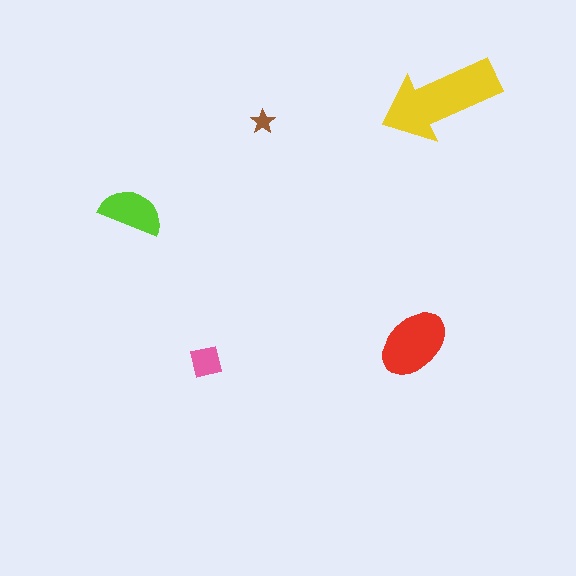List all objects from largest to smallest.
The yellow arrow, the red ellipse, the lime semicircle, the pink square, the brown star.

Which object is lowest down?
The pink square is bottommost.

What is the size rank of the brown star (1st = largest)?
5th.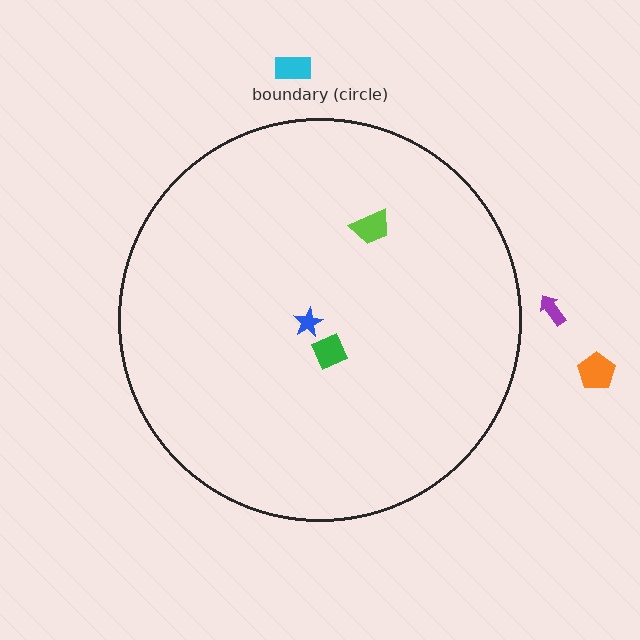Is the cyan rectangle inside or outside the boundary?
Outside.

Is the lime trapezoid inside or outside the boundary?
Inside.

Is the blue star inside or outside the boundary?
Inside.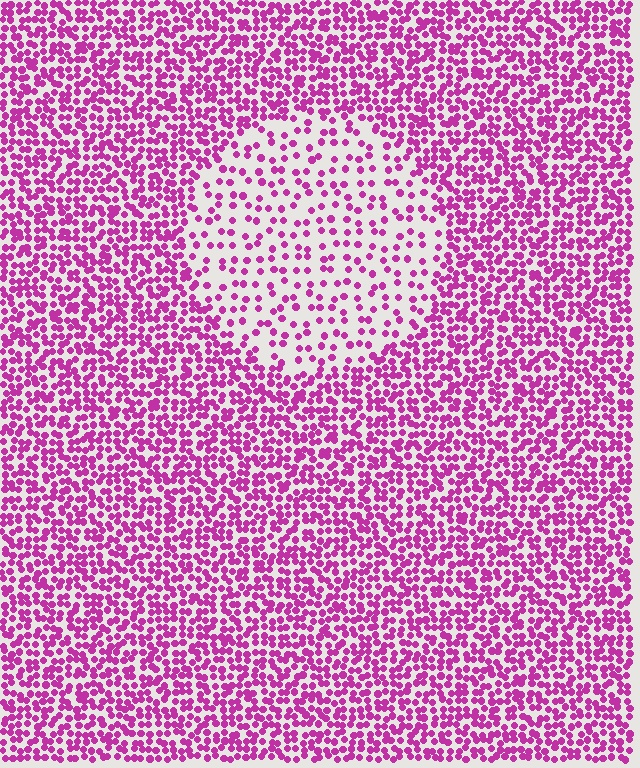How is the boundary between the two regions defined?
The boundary is defined by a change in element density (approximately 2.4x ratio). All elements are the same color, size, and shape.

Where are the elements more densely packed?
The elements are more densely packed outside the circle boundary.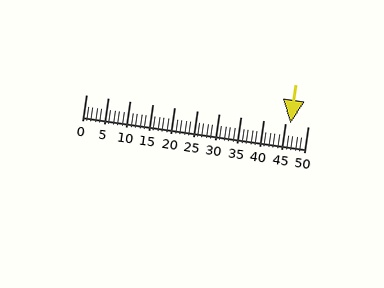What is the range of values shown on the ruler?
The ruler shows values from 0 to 50.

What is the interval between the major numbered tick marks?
The major tick marks are spaced 5 units apart.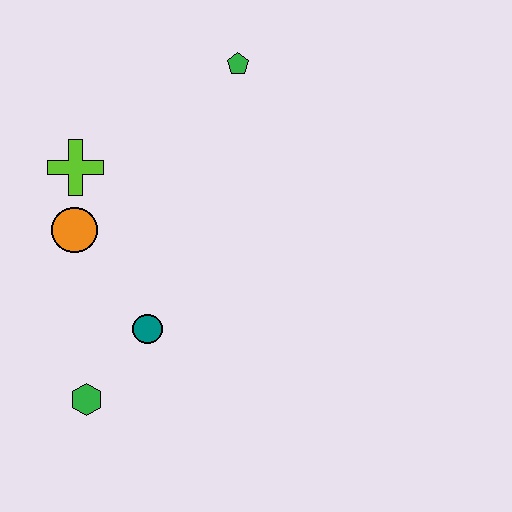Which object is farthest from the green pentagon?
The green hexagon is farthest from the green pentagon.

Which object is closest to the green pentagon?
The lime cross is closest to the green pentagon.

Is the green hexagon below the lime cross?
Yes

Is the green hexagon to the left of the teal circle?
Yes